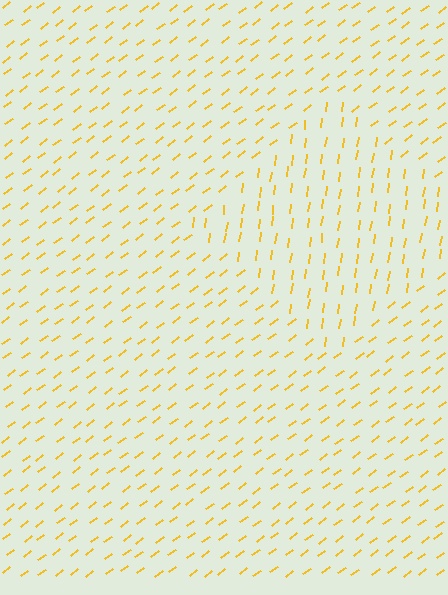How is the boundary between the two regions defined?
The boundary is defined purely by a change in line orientation (approximately 45 degrees difference). All lines are the same color and thickness.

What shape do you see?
I see a diamond.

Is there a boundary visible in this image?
Yes, there is a texture boundary formed by a change in line orientation.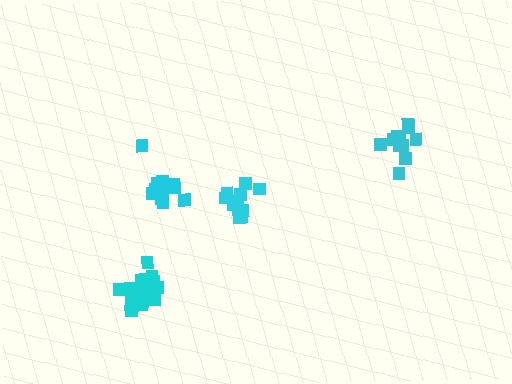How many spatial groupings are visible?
There are 4 spatial groupings.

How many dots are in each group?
Group 1: 15 dots, Group 2: 11 dots, Group 3: 15 dots, Group 4: 12 dots (53 total).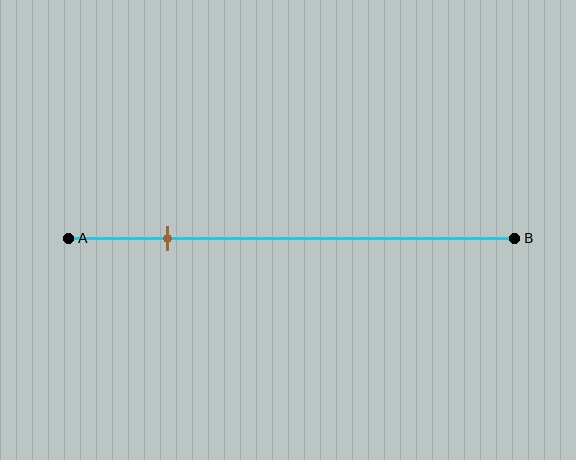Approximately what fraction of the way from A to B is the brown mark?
The brown mark is approximately 20% of the way from A to B.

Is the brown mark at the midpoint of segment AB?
No, the mark is at about 20% from A, not at the 50% midpoint.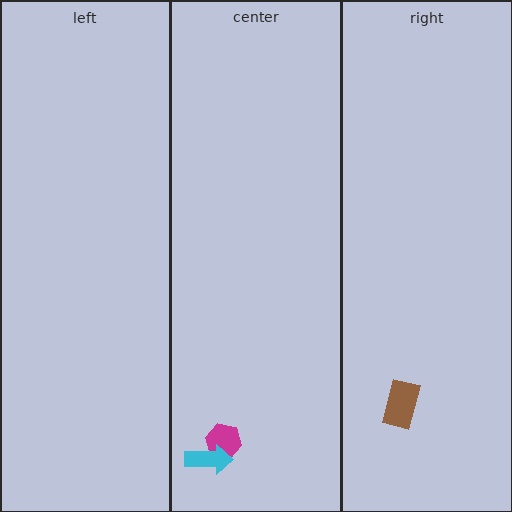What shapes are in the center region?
The magenta hexagon, the cyan arrow.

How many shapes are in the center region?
2.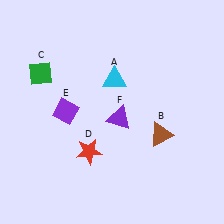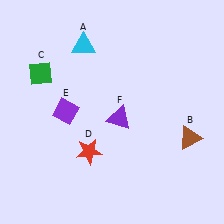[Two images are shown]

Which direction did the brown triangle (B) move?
The brown triangle (B) moved right.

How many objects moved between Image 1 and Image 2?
2 objects moved between the two images.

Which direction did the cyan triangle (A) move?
The cyan triangle (A) moved up.